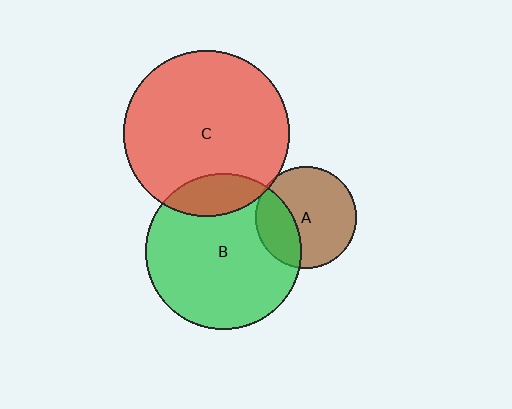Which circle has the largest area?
Circle C (red).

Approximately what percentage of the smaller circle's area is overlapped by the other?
Approximately 5%.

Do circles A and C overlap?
Yes.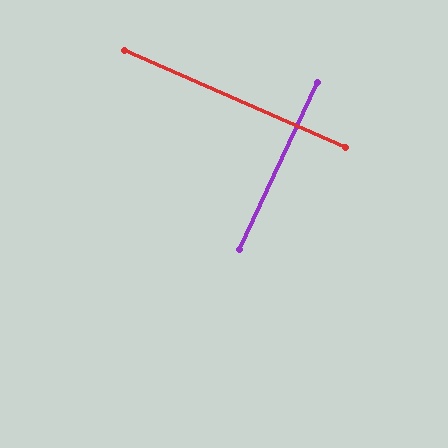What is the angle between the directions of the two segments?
Approximately 89 degrees.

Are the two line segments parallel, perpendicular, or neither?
Perpendicular — they meet at approximately 89°.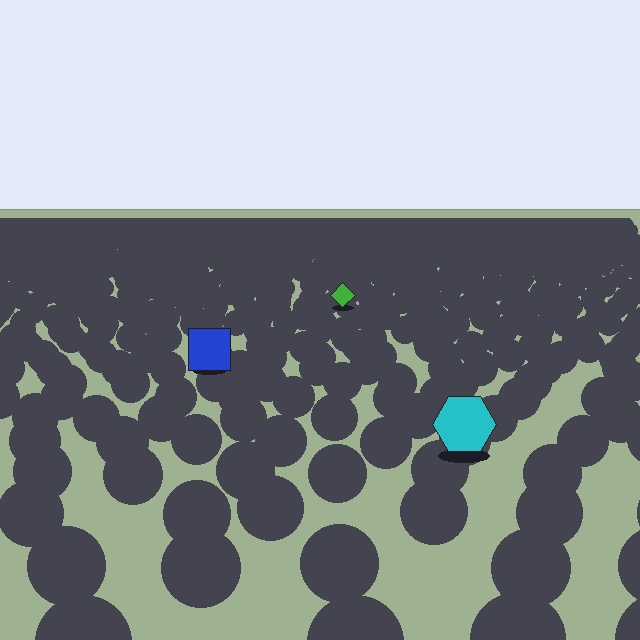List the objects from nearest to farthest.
From nearest to farthest: the cyan hexagon, the blue square, the green diamond.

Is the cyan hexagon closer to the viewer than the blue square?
Yes. The cyan hexagon is closer — you can tell from the texture gradient: the ground texture is coarser near it.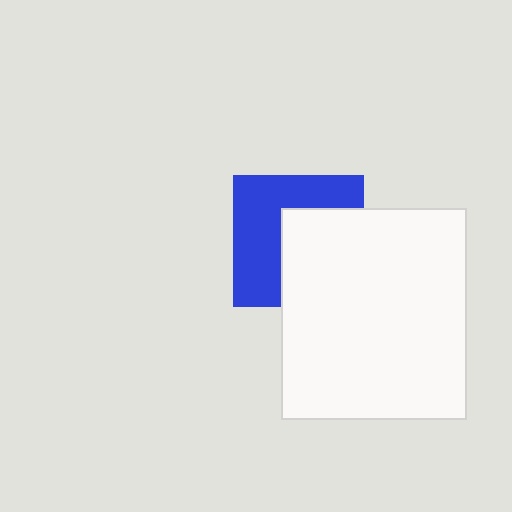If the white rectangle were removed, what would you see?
You would see the complete blue square.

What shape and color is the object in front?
The object in front is a white rectangle.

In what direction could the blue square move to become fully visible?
The blue square could move left. That would shift it out from behind the white rectangle entirely.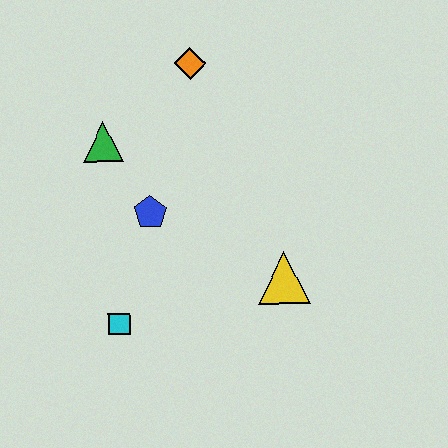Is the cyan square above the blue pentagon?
No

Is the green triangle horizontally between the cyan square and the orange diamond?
No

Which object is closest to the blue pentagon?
The green triangle is closest to the blue pentagon.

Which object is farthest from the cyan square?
The orange diamond is farthest from the cyan square.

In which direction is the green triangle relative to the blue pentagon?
The green triangle is above the blue pentagon.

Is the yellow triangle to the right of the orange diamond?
Yes